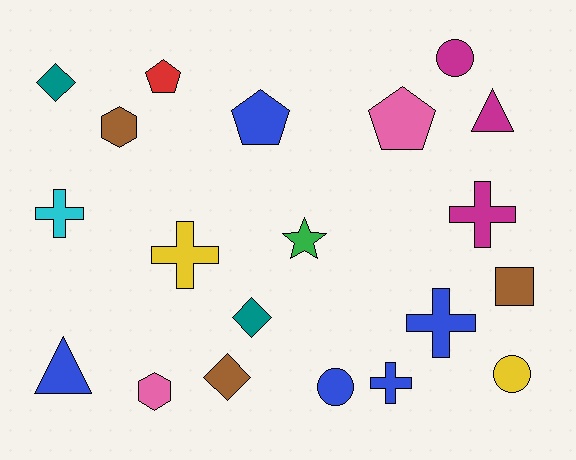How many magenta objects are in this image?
There are 3 magenta objects.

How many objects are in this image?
There are 20 objects.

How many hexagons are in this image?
There are 2 hexagons.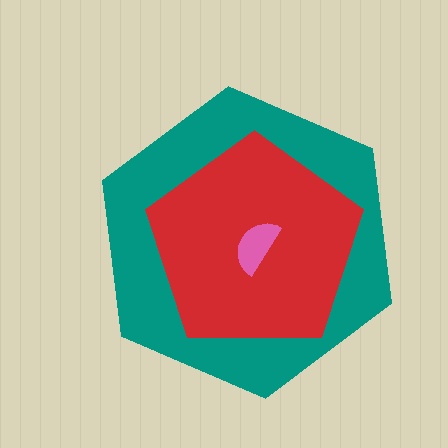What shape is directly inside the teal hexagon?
The red pentagon.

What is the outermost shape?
The teal hexagon.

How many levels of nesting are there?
3.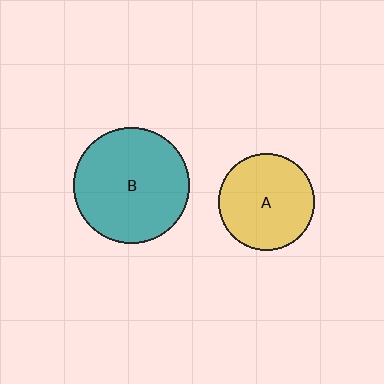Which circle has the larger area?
Circle B (teal).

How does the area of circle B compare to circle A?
Approximately 1.5 times.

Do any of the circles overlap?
No, none of the circles overlap.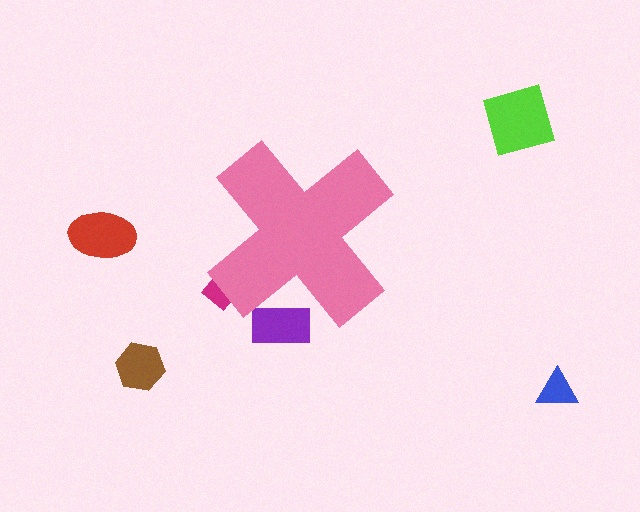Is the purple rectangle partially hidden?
Yes, the purple rectangle is partially hidden behind the pink cross.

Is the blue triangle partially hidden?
No, the blue triangle is fully visible.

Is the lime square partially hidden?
No, the lime square is fully visible.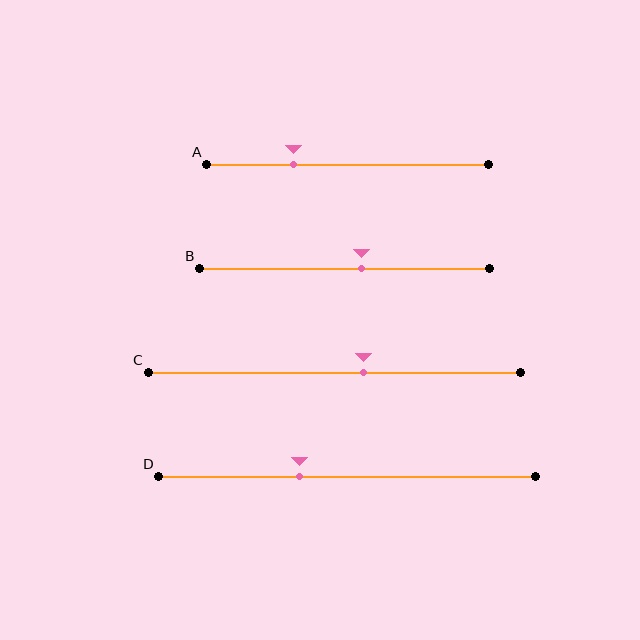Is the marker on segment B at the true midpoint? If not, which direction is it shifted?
No, the marker on segment B is shifted to the right by about 6% of the segment length.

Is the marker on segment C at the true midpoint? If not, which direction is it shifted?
No, the marker on segment C is shifted to the right by about 8% of the segment length.